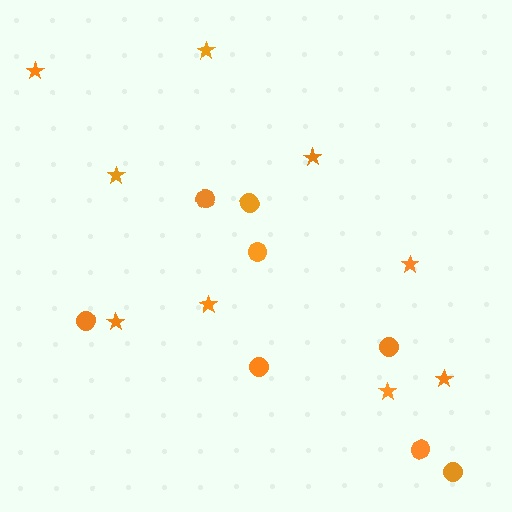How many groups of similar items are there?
There are 2 groups: one group of stars (9) and one group of circles (8).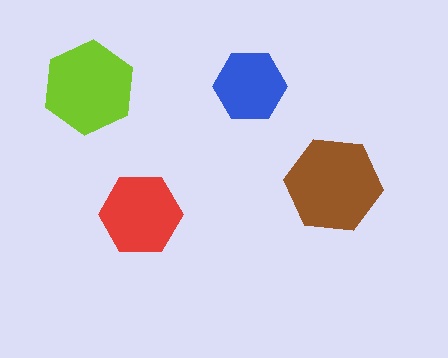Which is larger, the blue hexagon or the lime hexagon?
The lime one.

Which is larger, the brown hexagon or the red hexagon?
The brown one.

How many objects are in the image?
There are 4 objects in the image.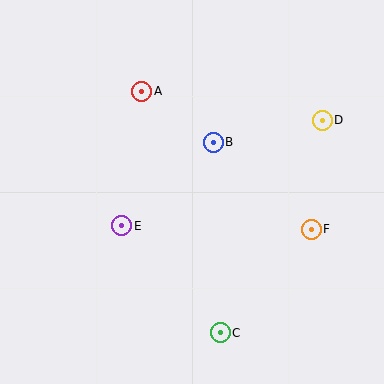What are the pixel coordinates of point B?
Point B is at (213, 142).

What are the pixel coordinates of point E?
Point E is at (122, 226).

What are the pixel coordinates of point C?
Point C is at (220, 333).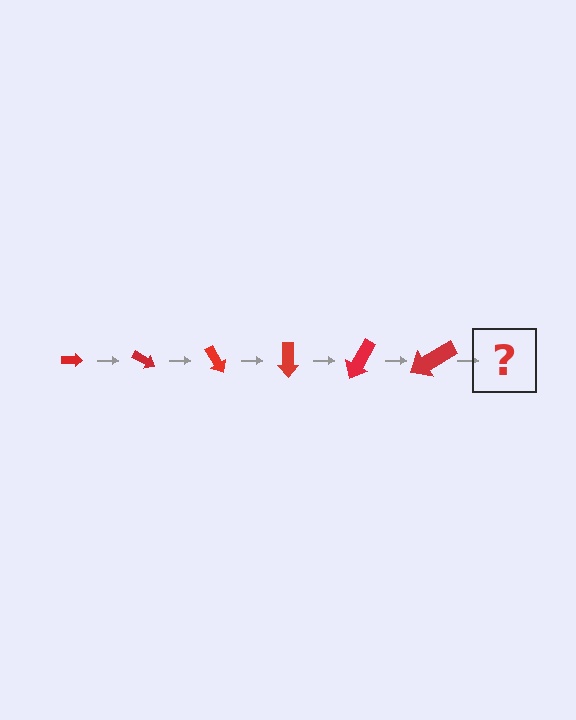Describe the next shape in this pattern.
It should be an arrow, larger than the previous one and rotated 180 degrees from the start.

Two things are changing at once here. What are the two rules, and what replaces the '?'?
The two rules are that the arrow grows larger each step and it rotates 30 degrees each step. The '?' should be an arrow, larger than the previous one and rotated 180 degrees from the start.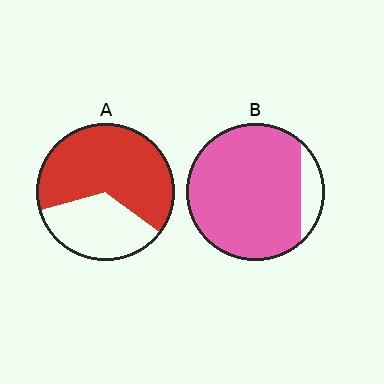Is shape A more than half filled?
Yes.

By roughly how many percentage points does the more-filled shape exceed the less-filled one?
By roughly 25 percentage points (B over A).